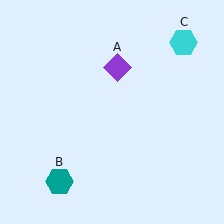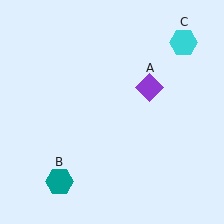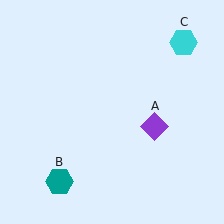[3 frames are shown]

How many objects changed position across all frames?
1 object changed position: purple diamond (object A).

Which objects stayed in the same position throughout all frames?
Teal hexagon (object B) and cyan hexagon (object C) remained stationary.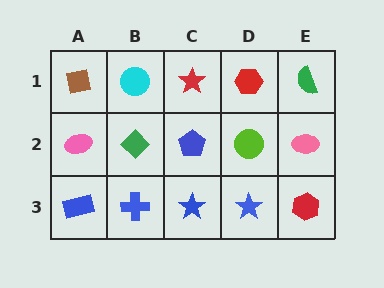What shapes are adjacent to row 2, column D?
A red hexagon (row 1, column D), a blue star (row 3, column D), a blue pentagon (row 2, column C), a pink ellipse (row 2, column E).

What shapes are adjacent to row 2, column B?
A cyan circle (row 1, column B), a blue cross (row 3, column B), a pink ellipse (row 2, column A), a blue pentagon (row 2, column C).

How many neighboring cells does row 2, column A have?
3.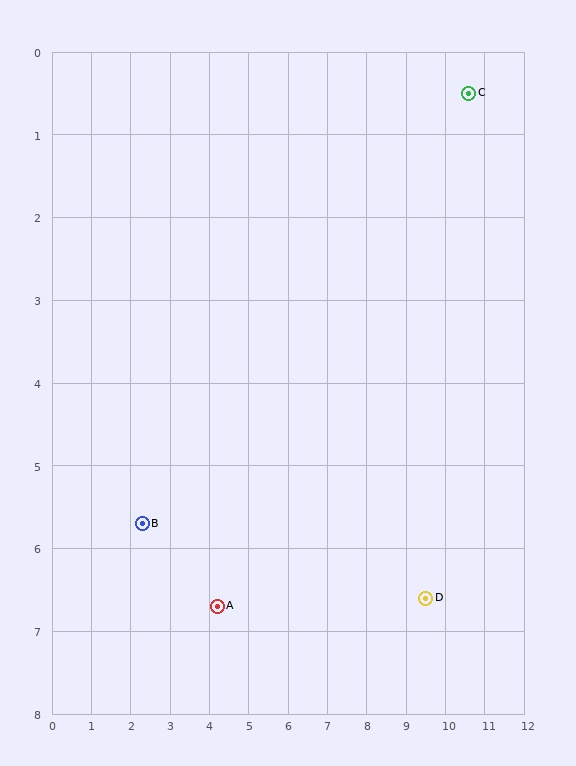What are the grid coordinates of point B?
Point B is at approximately (2.3, 5.7).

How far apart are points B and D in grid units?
Points B and D are about 7.3 grid units apart.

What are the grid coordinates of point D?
Point D is at approximately (9.5, 6.6).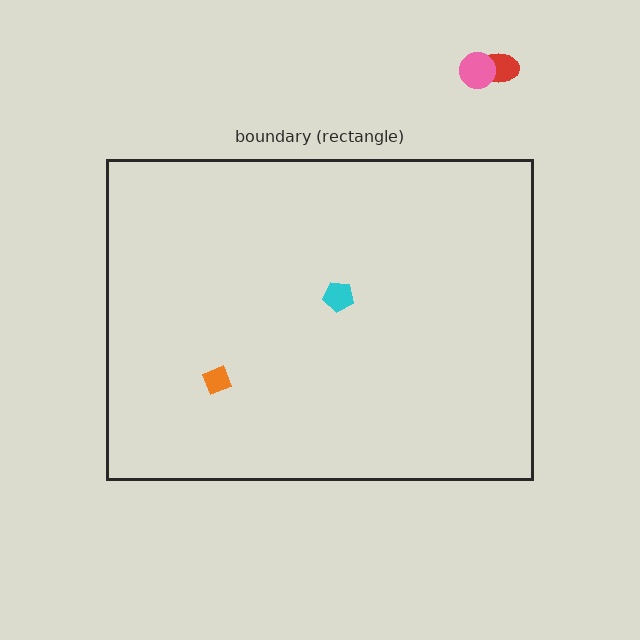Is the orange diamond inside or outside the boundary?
Inside.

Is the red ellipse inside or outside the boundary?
Outside.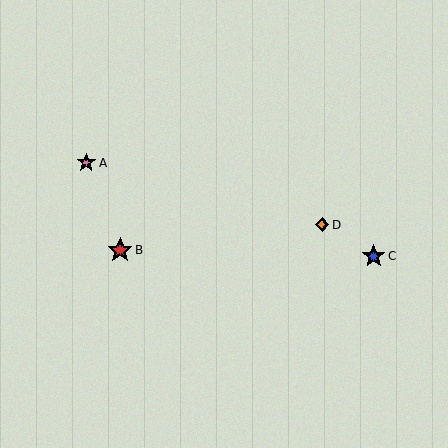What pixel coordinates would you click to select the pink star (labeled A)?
Click at (86, 163) to select the pink star A.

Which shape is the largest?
The red star (labeled B) is the largest.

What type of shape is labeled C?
Shape C is a blue star.